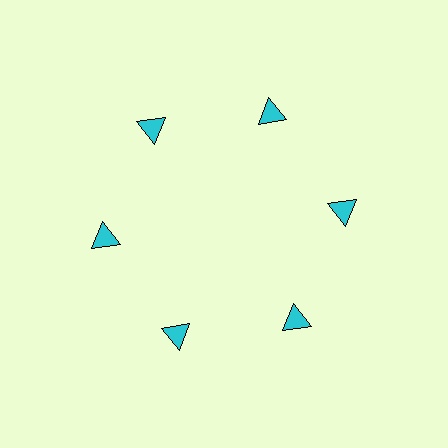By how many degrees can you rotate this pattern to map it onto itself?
The pattern maps onto itself every 60 degrees of rotation.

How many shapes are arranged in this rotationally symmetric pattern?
There are 6 shapes, arranged in 6 groups of 1.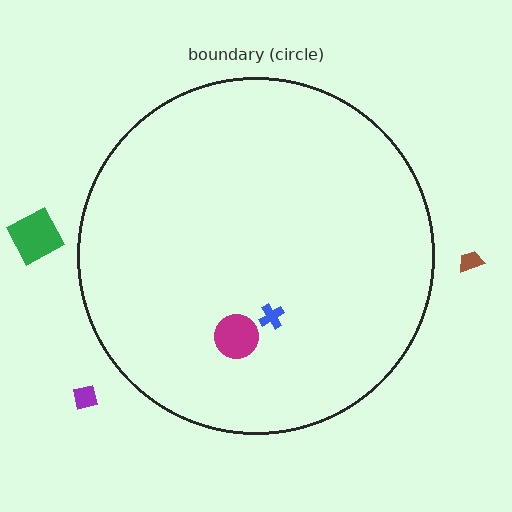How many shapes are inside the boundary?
2 inside, 3 outside.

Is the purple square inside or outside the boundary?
Outside.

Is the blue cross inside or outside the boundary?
Inside.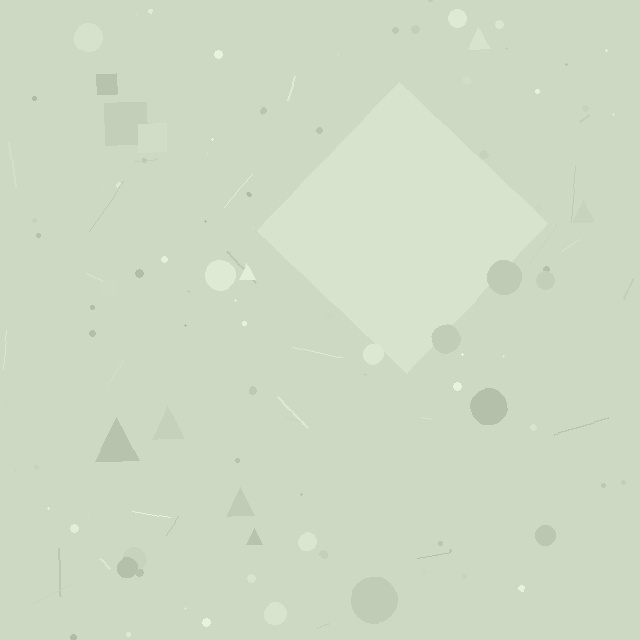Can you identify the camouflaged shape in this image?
The camouflaged shape is a diamond.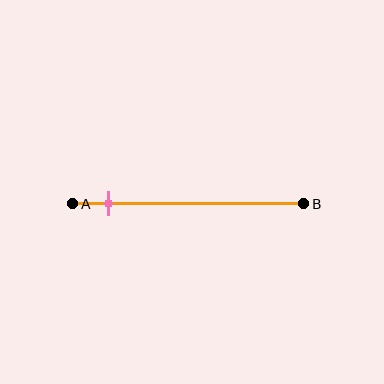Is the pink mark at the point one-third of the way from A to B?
No, the mark is at about 15% from A, not at the 33% one-third point.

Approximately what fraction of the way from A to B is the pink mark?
The pink mark is approximately 15% of the way from A to B.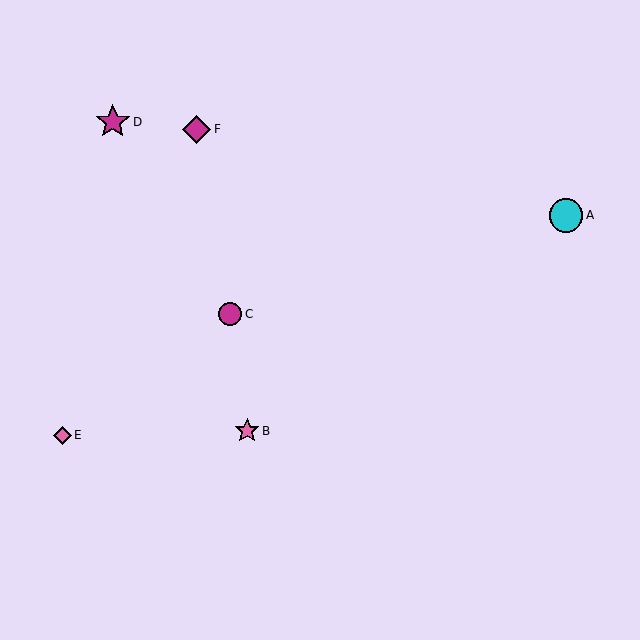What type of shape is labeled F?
Shape F is a magenta diamond.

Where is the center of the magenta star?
The center of the magenta star is at (113, 122).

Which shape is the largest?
The magenta star (labeled D) is the largest.